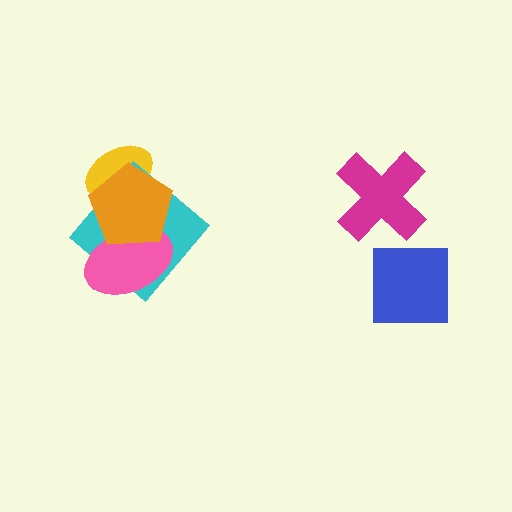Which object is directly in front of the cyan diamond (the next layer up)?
The pink ellipse is directly in front of the cyan diamond.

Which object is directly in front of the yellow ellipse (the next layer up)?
The cyan diamond is directly in front of the yellow ellipse.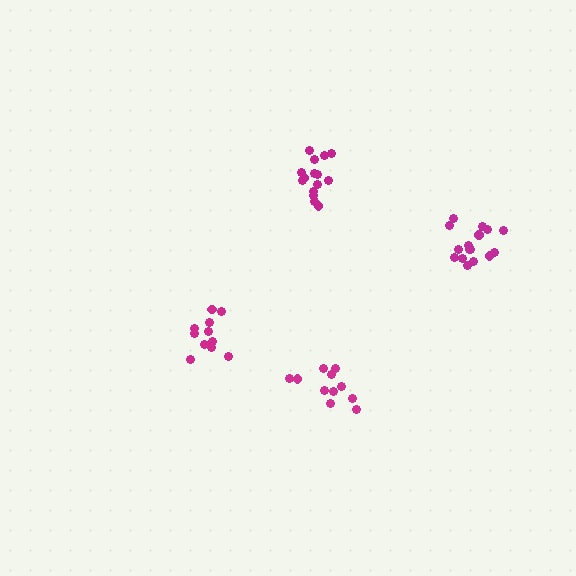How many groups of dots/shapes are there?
There are 4 groups.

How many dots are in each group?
Group 1: 11 dots, Group 2: 11 dots, Group 3: 15 dots, Group 4: 16 dots (53 total).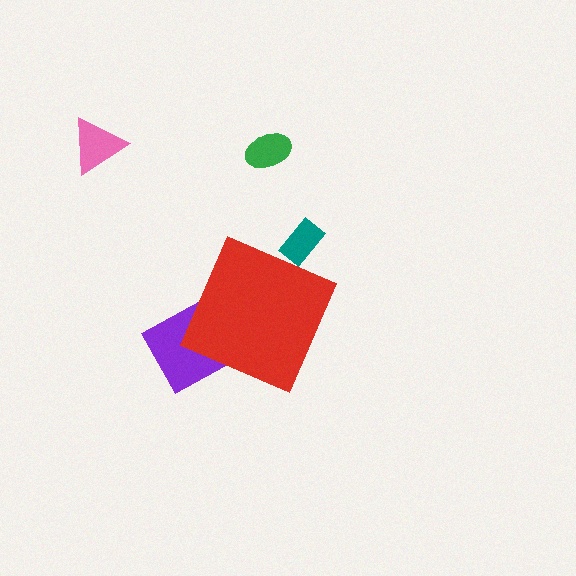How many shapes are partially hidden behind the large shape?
2 shapes are partially hidden.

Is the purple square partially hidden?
Yes, the purple square is partially hidden behind the red diamond.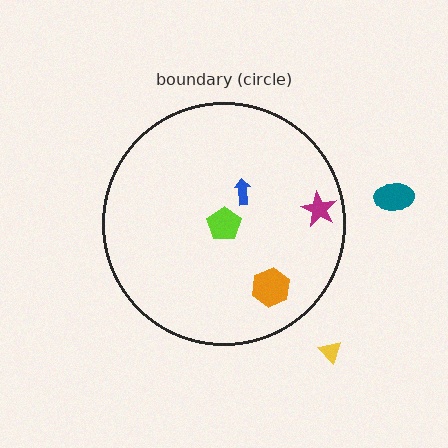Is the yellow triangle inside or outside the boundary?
Outside.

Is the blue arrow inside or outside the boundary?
Inside.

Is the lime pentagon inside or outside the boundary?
Inside.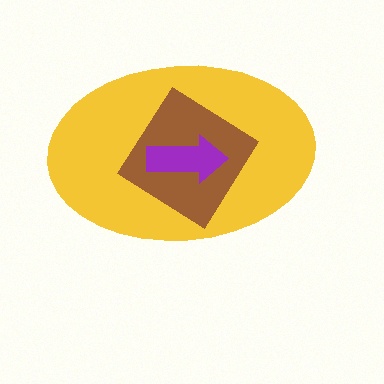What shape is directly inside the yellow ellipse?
The brown diamond.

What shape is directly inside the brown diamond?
The purple arrow.